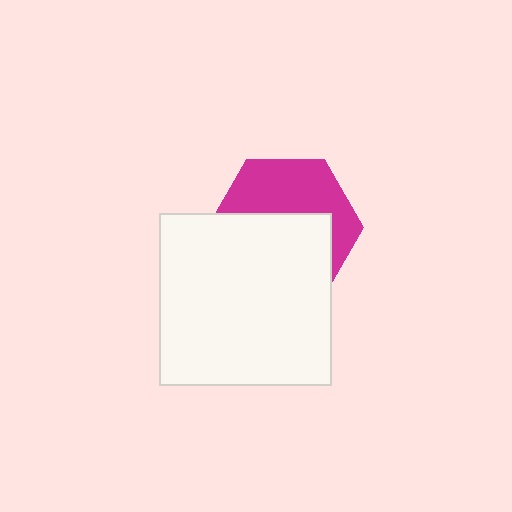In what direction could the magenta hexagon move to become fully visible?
The magenta hexagon could move up. That would shift it out from behind the white square entirely.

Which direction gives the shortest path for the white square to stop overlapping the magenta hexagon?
Moving down gives the shortest separation.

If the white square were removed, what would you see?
You would see the complete magenta hexagon.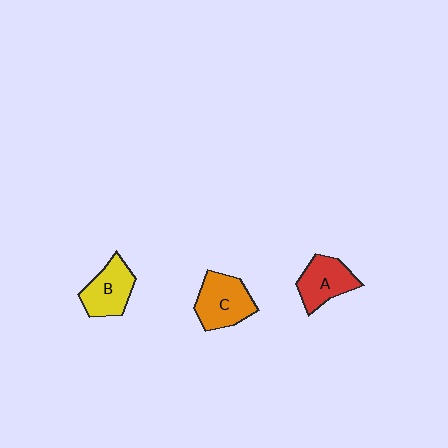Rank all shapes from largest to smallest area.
From largest to smallest: C (orange), B (yellow), A (red).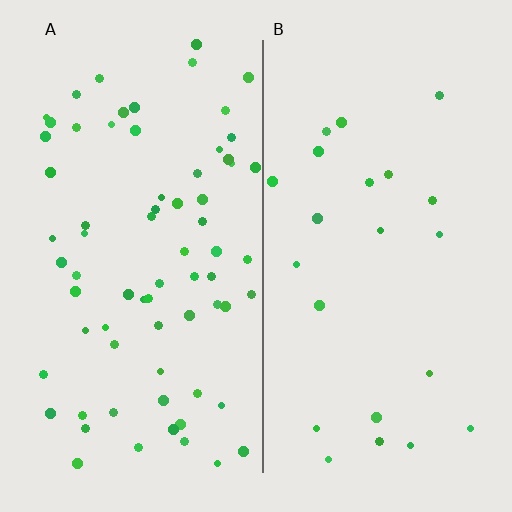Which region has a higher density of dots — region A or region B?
A (the left).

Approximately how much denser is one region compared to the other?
Approximately 3.0× — region A over region B.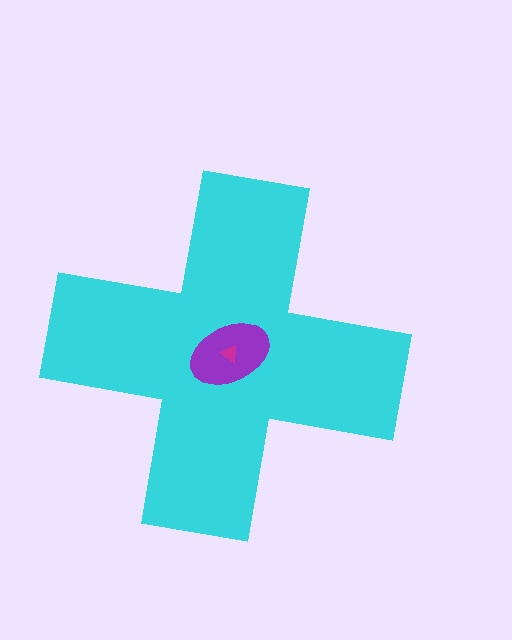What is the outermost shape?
The cyan cross.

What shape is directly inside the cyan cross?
The purple ellipse.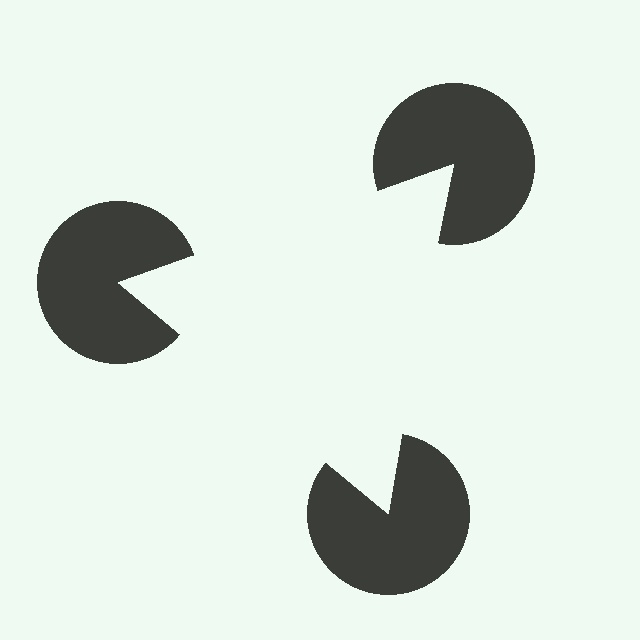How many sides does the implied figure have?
3 sides.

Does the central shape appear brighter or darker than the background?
It typically appears slightly brighter than the background, even though no actual brightness change is drawn.